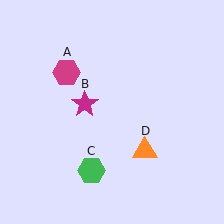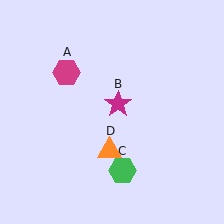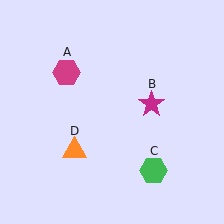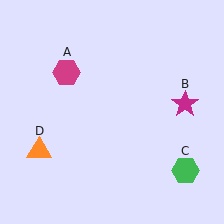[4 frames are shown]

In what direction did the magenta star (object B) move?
The magenta star (object B) moved right.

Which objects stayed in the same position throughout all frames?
Magenta hexagon (object A) remained stationary.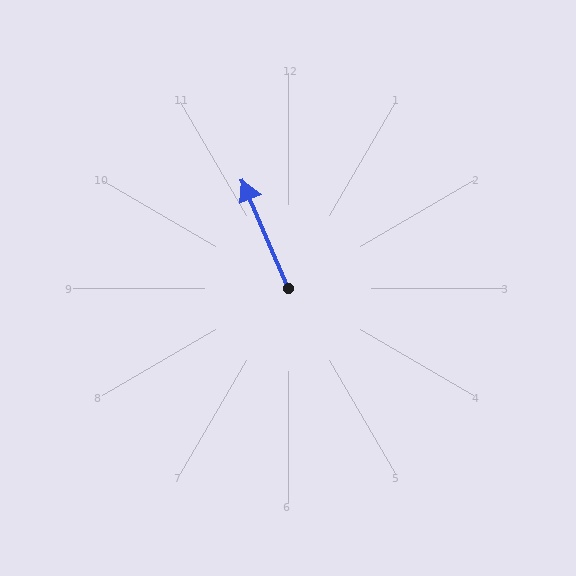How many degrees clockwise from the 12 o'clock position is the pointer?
Approximately 337 degrees.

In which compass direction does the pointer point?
Northwest.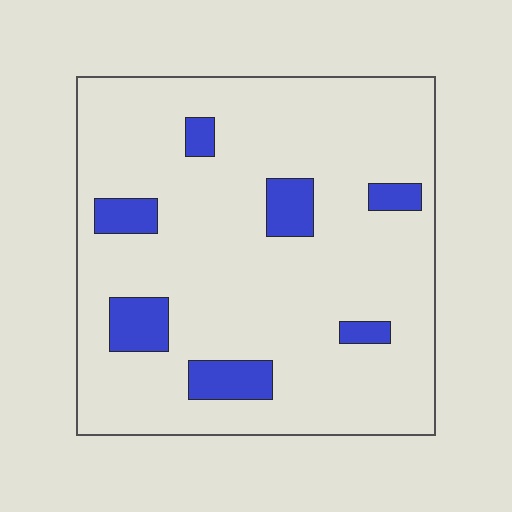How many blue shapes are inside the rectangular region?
7.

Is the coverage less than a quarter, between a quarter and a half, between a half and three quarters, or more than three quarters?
Less than a quarter.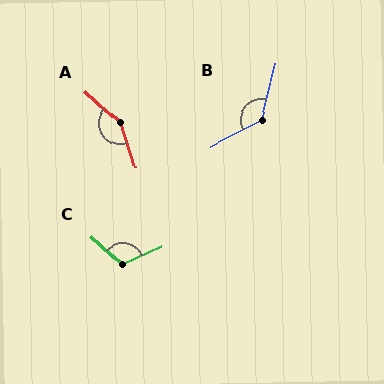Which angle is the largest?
A, at approximately 150 degrees.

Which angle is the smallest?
C, at approximately 114 degrees.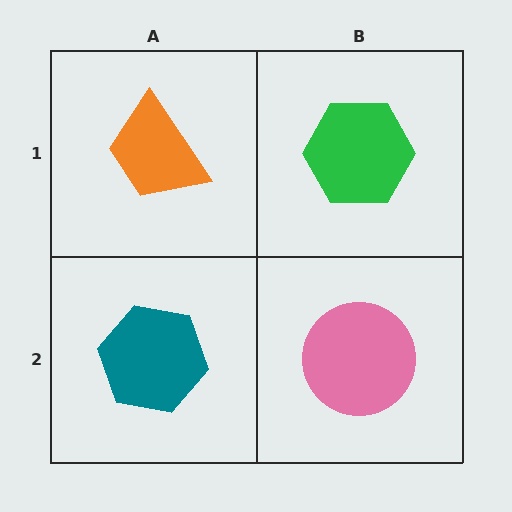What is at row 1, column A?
An orange trapezoid.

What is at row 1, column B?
A green hexagon.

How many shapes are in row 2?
2 shapes.